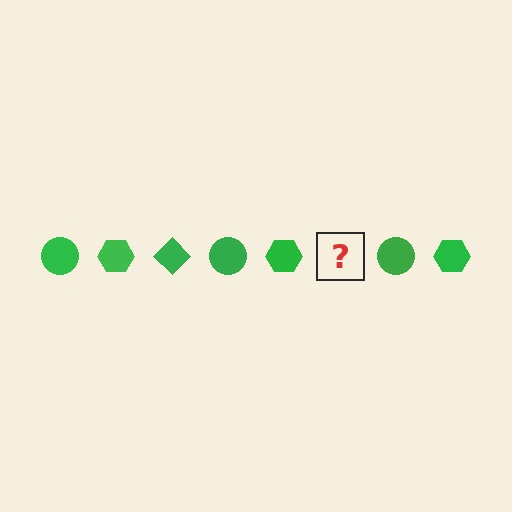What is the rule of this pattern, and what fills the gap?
The rule is that the pattern cycles through circle, hexagon, diamond shapes in green. The gap should be filled with a green diamond.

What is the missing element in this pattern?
The missing element is a green diamond.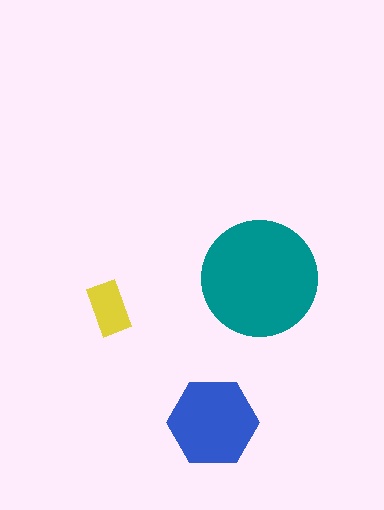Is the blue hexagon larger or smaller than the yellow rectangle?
Larger.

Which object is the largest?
The teal circle.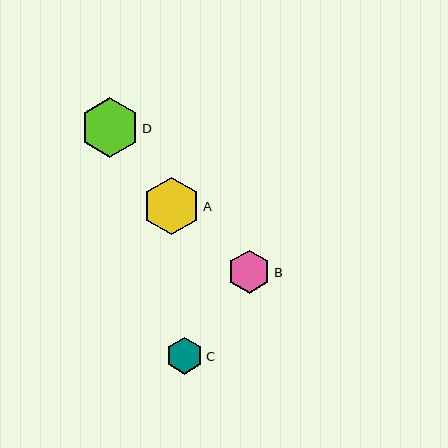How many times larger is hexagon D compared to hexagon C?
Hexagon D is approximately 1.6 times the size of hexagon C.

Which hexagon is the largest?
Hexagon D is the largest with a size of approximately 59 pixels.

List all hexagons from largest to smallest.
From largest to smallest: D, A, B, C.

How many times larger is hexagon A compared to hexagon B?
Hexagon A is approximately 1.3 times the size of hexagon B.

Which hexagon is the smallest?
Hexagon C is the smallest with a size of approximately 37 pixels.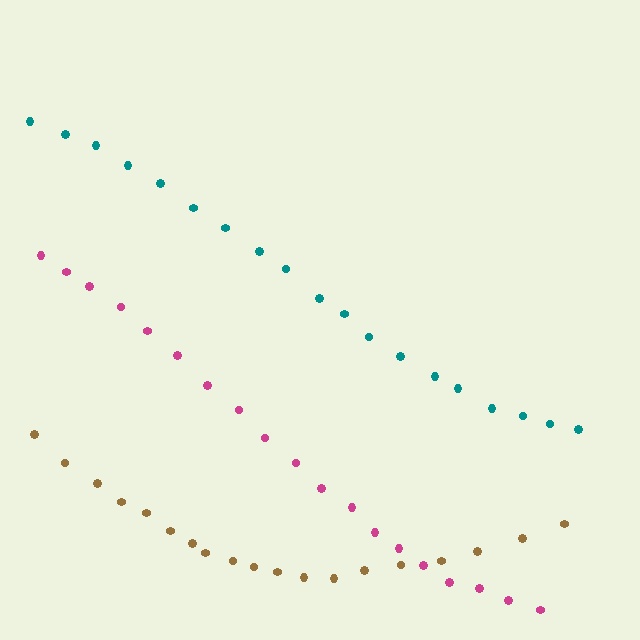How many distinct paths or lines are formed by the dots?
There are 3 distinct paths.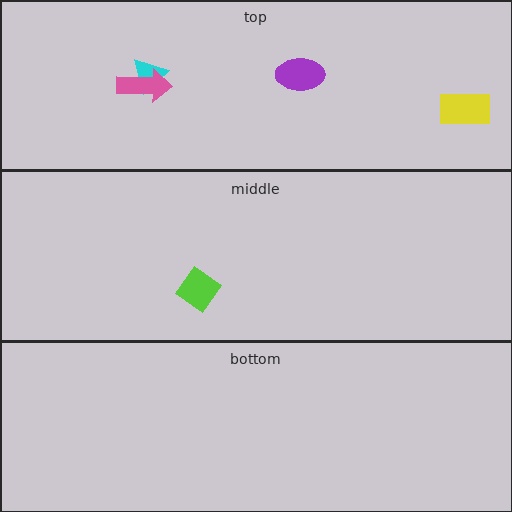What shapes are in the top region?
The cyan triangle, the yellow rectangle, the purple ellipse, the pink arrow.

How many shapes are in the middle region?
1.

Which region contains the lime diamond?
The middle region.